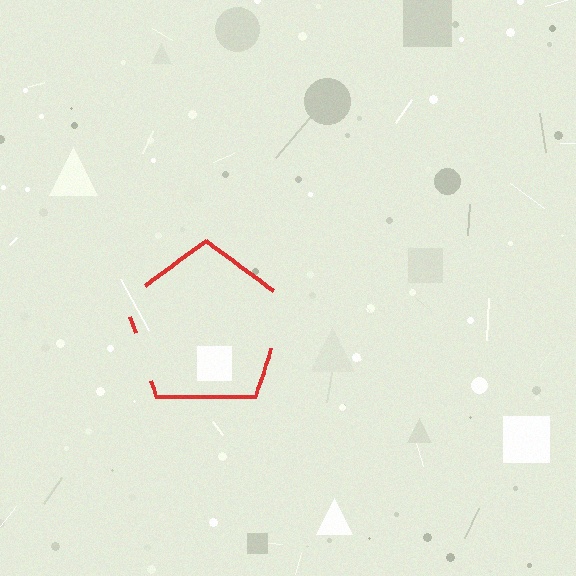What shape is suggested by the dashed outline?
The dashed outline suggests a pentagon.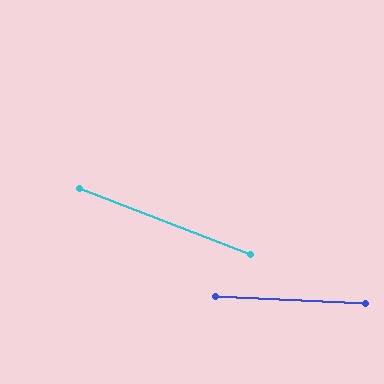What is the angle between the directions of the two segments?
Approximately 19 degrees.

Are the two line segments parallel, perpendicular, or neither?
Neither parallel nor perpendicular — they differ by about 19°.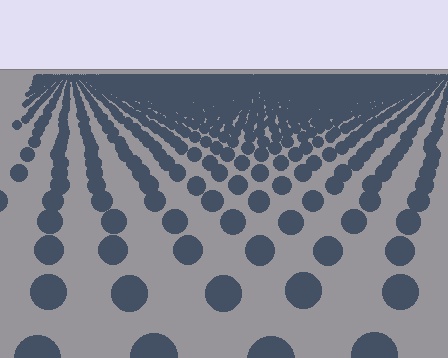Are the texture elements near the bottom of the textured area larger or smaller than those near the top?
Larger. Near the bottom, elements are closer to the viewer and appear at a bigger on-screen size.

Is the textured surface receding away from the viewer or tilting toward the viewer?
The surface is receding away from the viewer. Texture elements get smaller and denser toward the top.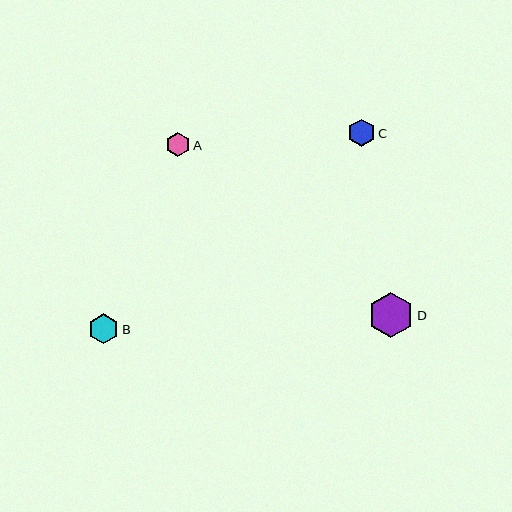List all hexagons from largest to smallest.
From largest to smallest: D, B, C, A.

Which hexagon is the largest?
Hexagon D is the largest with a size of approximately 45 pixels.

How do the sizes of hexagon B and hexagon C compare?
Hexagon B and hexagon C are approximately the same size.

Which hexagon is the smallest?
Hexagon A is the smallest with a size of approximately 24 pixels.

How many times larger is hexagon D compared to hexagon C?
Hexagon D is approximately 1.7 times the size of hexagon C.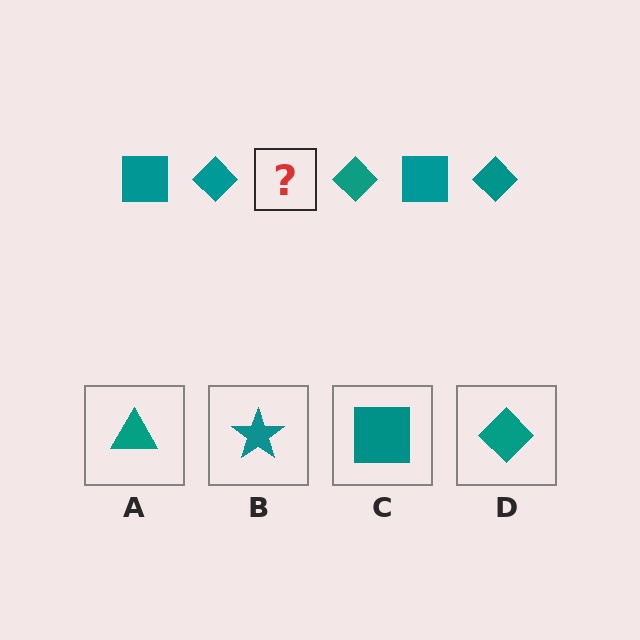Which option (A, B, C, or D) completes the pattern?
C.